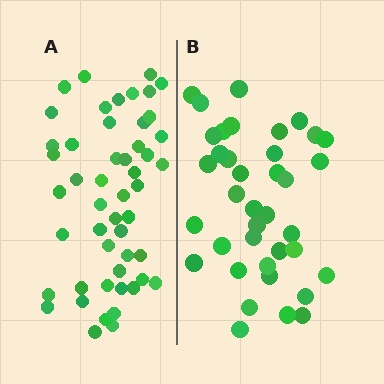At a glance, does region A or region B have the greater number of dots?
Region A (the left region) has more dots.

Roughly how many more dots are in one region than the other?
Region A has roughly 12 or so more dots than region B.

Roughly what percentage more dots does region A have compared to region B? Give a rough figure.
About 30% more.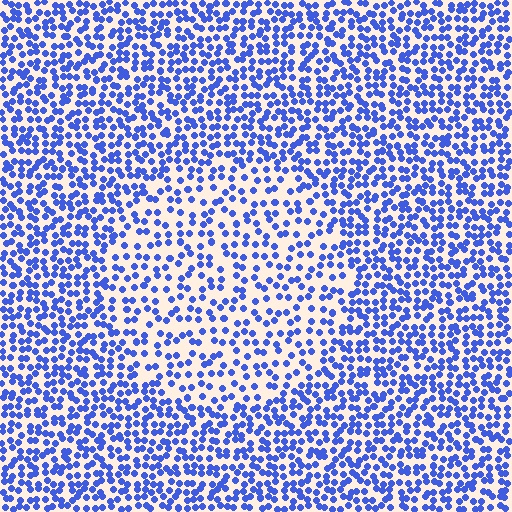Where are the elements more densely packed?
The elements are more densely packed outside the circle boundary.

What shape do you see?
I see a circle.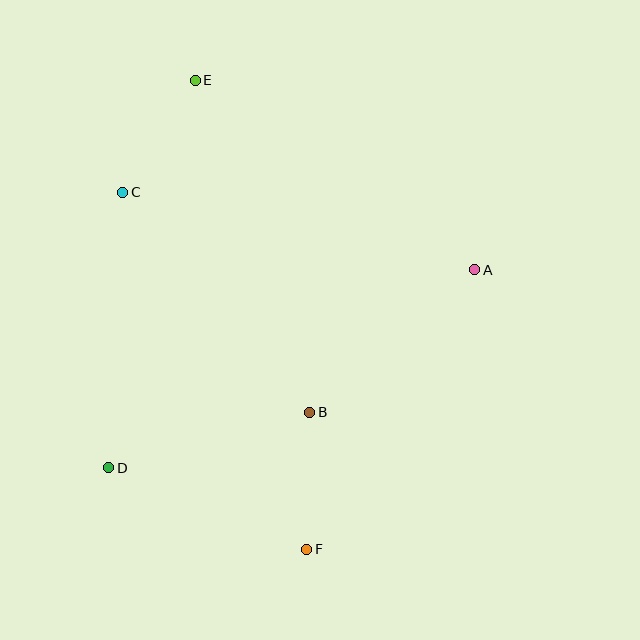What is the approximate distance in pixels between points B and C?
The distance between B and C is approximately 289 pixels.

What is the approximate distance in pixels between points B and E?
The distance between B and E is approximately 351 pixels.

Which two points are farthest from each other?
Points E and F are farthest from each other.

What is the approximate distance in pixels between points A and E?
The distance between A and E is approximately 338 pixels.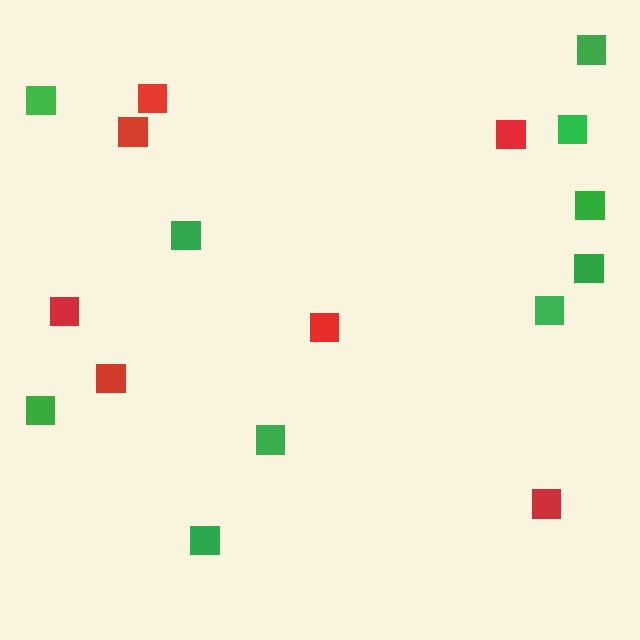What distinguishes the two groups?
There are 2 groups: one group of red squares (7) and one group of green squares (10).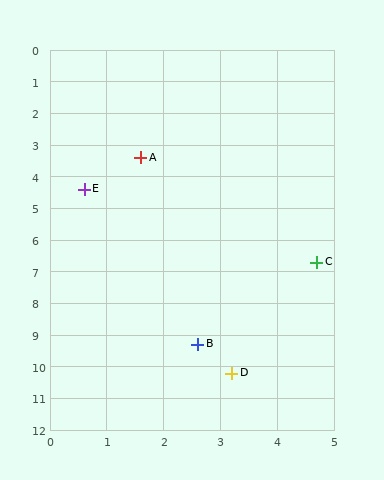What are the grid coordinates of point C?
Point C is at approximately (4.7, 6.7).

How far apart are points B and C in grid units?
Points B and C are about 3.3 grid units apart.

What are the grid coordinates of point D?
Point D is at approximately (3.2, 10.2).